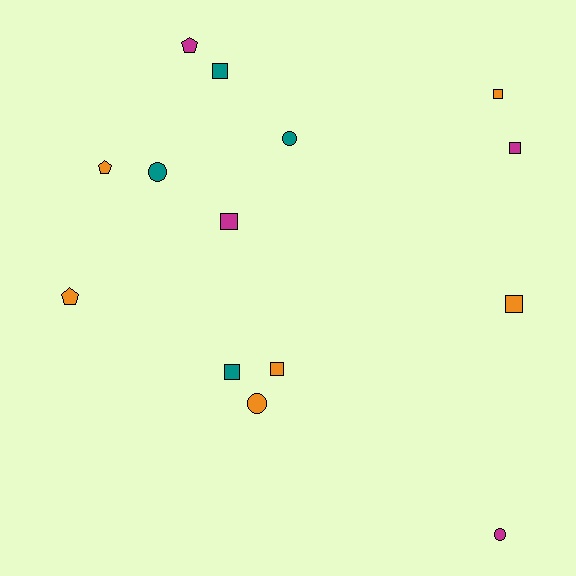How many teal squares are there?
There are 2 teal squares.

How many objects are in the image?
There are 14 objects.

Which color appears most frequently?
Orange, with 6 objects.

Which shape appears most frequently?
Square, with 7 objects.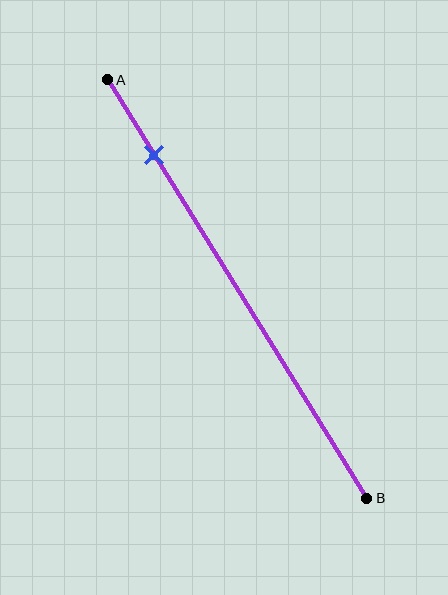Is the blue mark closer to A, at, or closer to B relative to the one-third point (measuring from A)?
The blue mark is closer to point A than the one-third point of segment AB.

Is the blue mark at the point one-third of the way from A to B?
No, the mark is at about 20% from A, not at the 33% one-third point.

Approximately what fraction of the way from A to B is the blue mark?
The blue mark is approximately 20% of the way from A to B.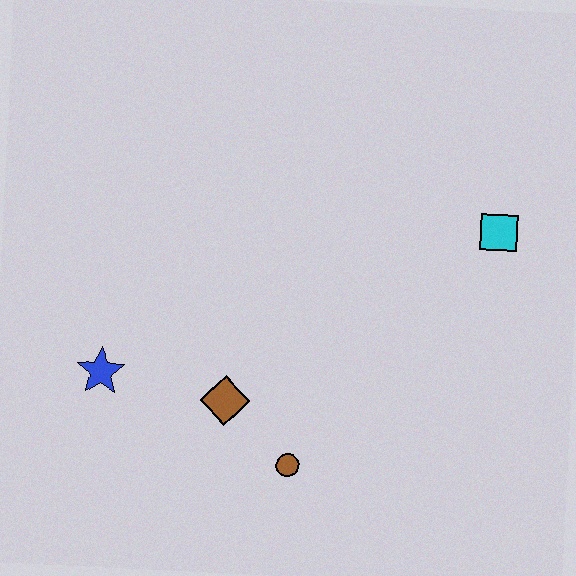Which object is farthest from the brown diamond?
The cyan square is farthest from the brown diamond.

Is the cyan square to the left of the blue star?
No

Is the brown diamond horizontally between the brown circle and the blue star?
Yes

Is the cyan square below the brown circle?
No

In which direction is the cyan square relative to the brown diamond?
The cyan square is to the right of the brown diamond.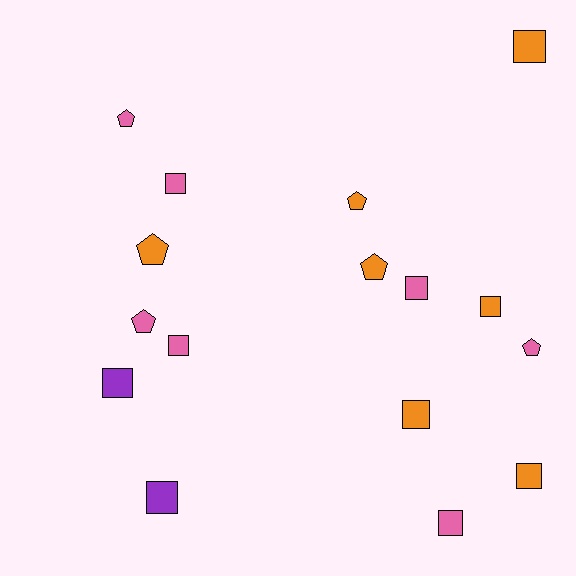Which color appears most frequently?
Orange, with 7 objects.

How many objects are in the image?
There are 16 objects.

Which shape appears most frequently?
Square, with 10 objects.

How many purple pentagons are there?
There are no purple pentagons.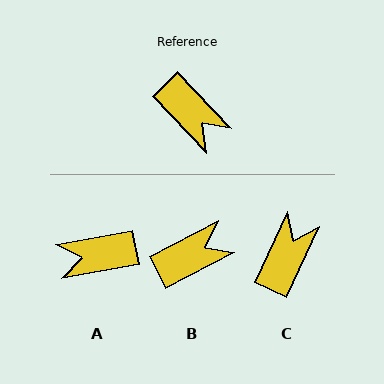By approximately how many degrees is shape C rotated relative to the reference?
Approximately 111 degrees counter-clockwise.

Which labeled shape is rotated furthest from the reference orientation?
A, about 123 degrees away.